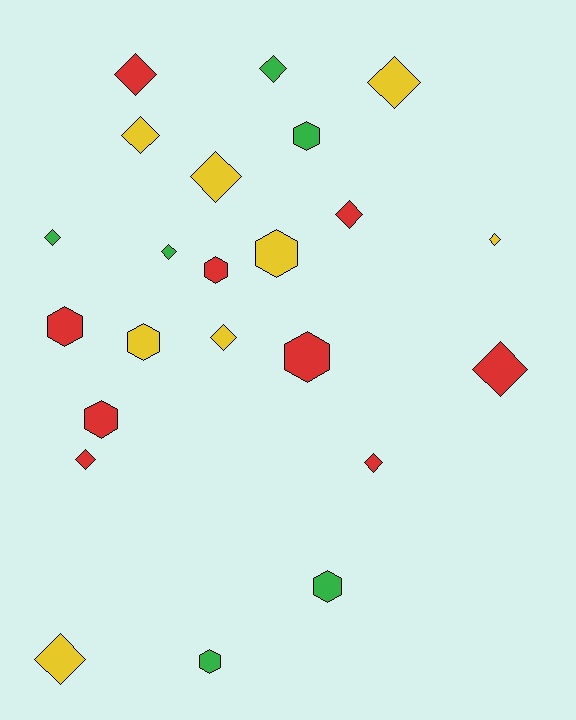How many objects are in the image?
There are 23 objects.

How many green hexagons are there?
There are 3 green hexagons.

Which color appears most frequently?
Red, with 9 objects.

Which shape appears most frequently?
Diamond, with 14 objects.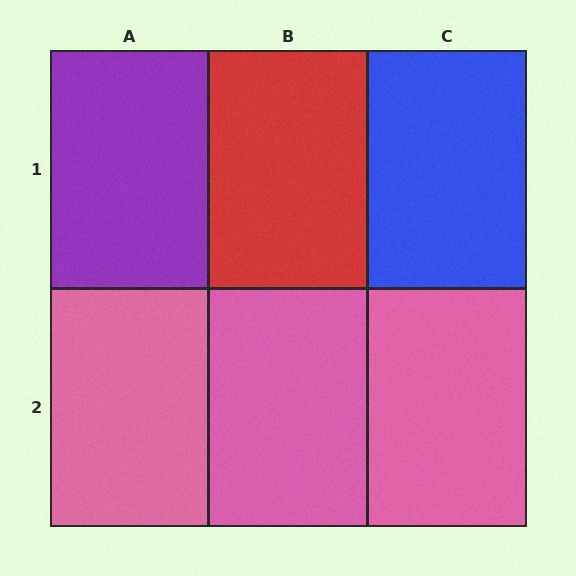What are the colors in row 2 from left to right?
Pink, pink, pink.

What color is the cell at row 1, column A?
Purple.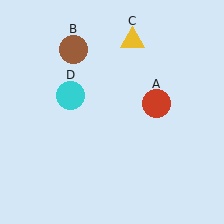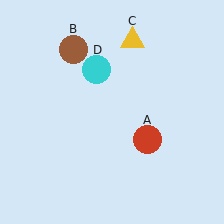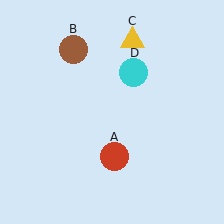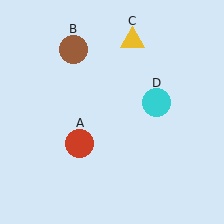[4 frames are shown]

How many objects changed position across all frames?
2 objects changed position: red circle (object A), cyan circle (object D).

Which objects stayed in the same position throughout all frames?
Brown circle (object B) and yellow triangle (object C) remained stationary.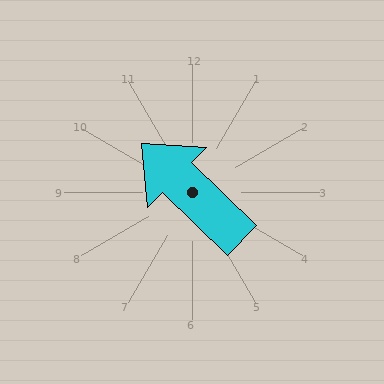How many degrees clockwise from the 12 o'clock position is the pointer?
Approximately 314 degrees.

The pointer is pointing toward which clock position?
Roughly 10 o'clock.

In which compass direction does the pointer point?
Northwest.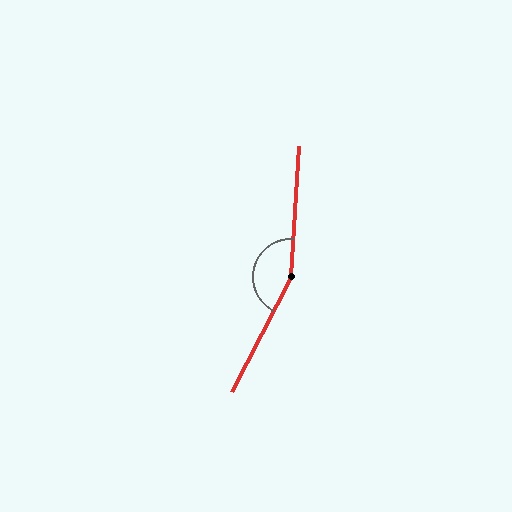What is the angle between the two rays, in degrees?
Approximately 157 degrees.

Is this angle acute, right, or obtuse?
It is obtuse.